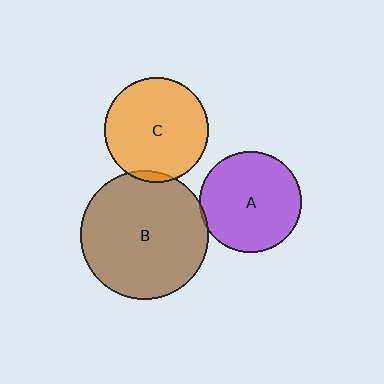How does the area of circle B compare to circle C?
Approximately 1.5 times.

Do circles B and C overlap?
Yes.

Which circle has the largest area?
Circle B (brown).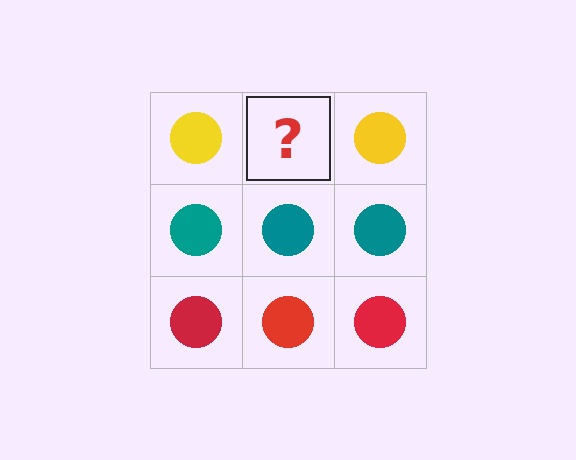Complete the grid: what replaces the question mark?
The question mark should be replaced with a yellow circle.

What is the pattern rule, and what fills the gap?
The rule is that each row has a consistent color. The gap should be filled with a yellow circle.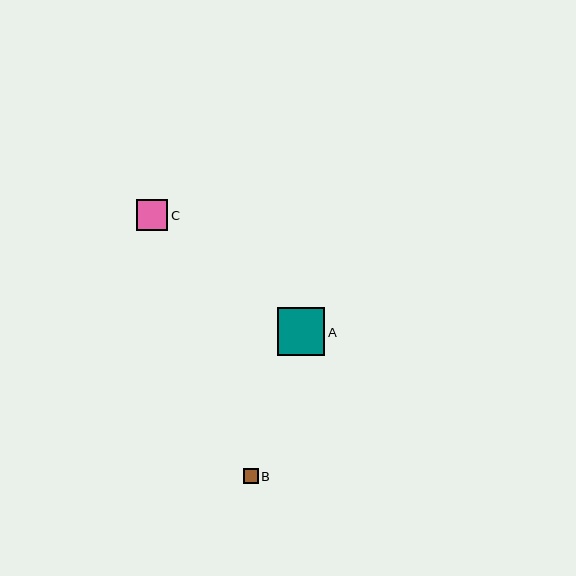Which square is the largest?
Square A is the largest with a size of approximately 47 pixels.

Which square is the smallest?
Square B is the smallest with a size of approximately 15 pixels.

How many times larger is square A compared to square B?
Square A is approximately 3.1 times the size of square B.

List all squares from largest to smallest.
From largest to smallest: A, C, B.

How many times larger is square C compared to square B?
Square C is approximately 2.0 times the size of square B.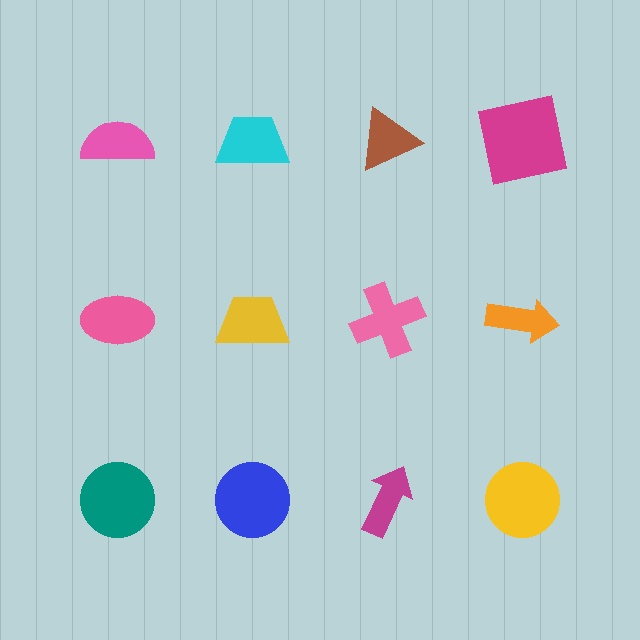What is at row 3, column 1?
A teal circle.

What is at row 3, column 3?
A magenta arrow.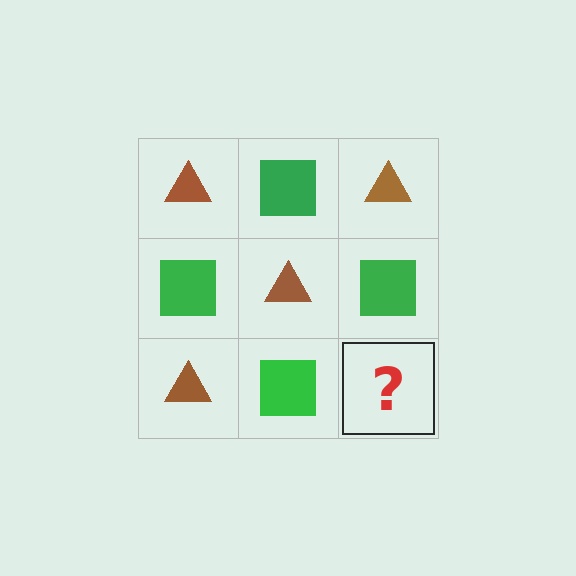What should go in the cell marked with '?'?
The missing cell should contain a brown triangle.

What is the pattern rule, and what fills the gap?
The rule is that it alternates brown triangle and green square in a checkerboard pattern. The gap should be filled with a brown triangle.